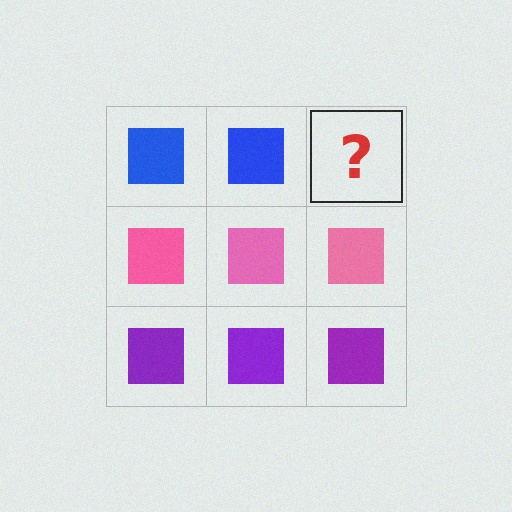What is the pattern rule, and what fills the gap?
The rule is that each row has a consistent color. The gap should be filled with a blue square.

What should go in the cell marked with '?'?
The missing cell should contain a blue square.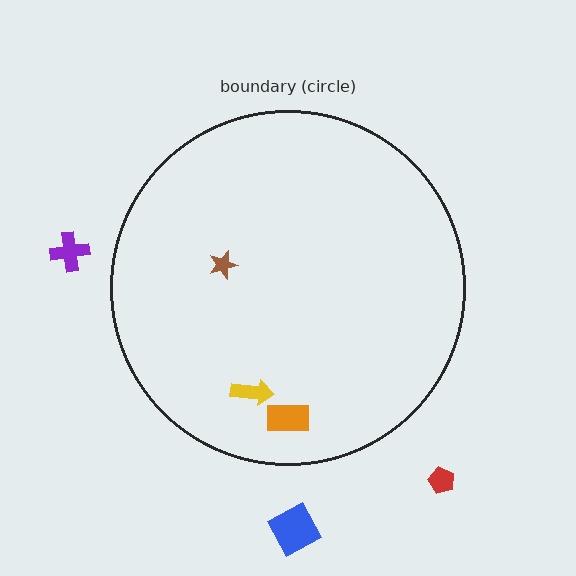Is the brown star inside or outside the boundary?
Inside.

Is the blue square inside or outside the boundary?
Outside.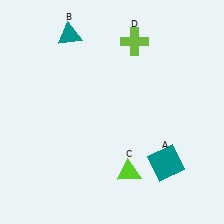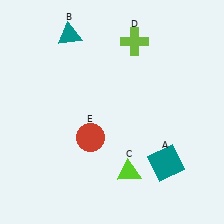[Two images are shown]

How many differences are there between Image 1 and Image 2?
There is 1 difference between the two images.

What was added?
A red circle (E) was added in Image 2.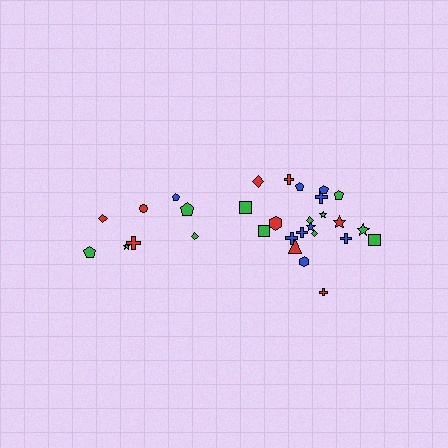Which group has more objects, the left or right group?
The right group.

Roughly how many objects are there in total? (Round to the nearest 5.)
Roughly 30 objects in total.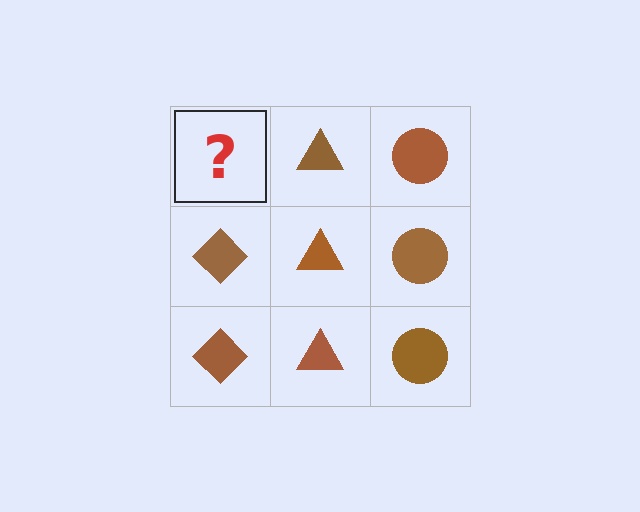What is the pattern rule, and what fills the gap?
The rule is that each column has a consistent shape. The gap should be filled with a brown diamond.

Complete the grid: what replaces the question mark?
The question mark should be replaced with a brown diamond.